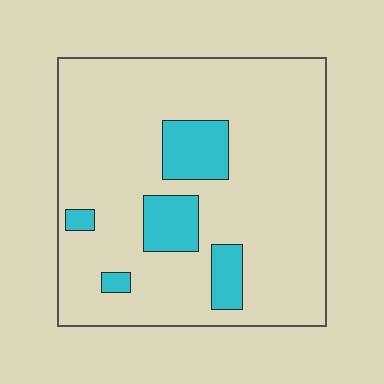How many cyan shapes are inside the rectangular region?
5.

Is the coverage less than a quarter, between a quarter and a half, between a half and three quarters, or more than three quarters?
Less than a quarter.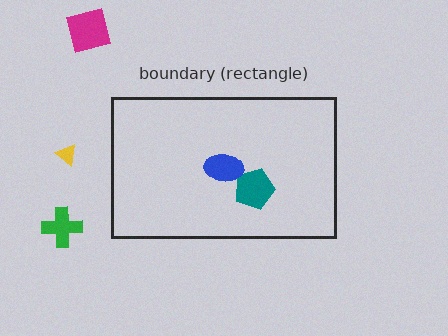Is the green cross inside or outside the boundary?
Outside.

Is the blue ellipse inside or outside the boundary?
Inside.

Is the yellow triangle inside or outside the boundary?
Outside.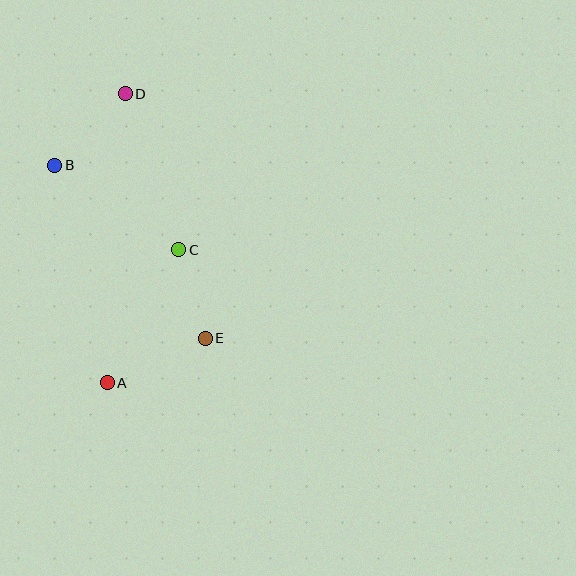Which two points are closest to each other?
Points C and E are closest to each other.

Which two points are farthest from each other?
Points A and D are farthest from each other.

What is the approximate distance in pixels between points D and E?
The distance between D and E is approximately 257 pixels.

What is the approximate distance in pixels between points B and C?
The distance between B and C is approximately 150 pixels.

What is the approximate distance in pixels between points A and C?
The distance between A and C is approximately 151 pixels.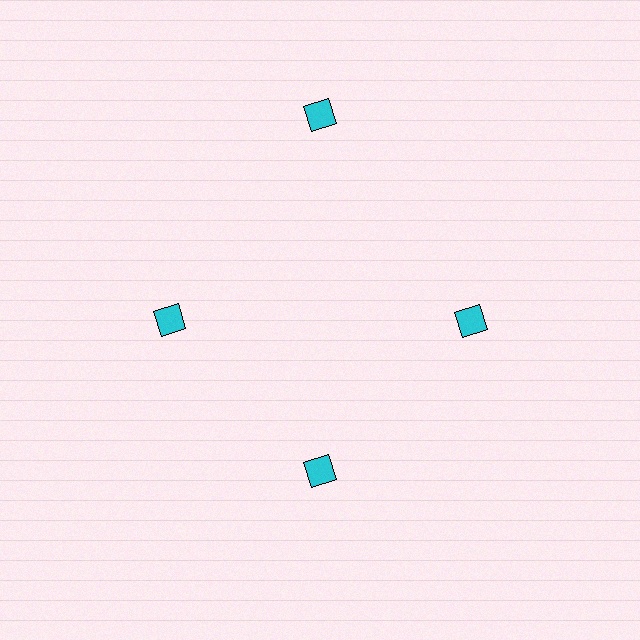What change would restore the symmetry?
The symmetry would be restored by moving it inward, back onto the ring so that all 4 diamonds sit at equal angles and equal distance from the center.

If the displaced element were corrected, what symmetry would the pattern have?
It would have 4-fold rotational symmetry — the pattern would map onto itself every 90 degrees.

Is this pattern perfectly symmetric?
No. The 4 cyan diamonds are arranged in a ring, but one element near the 12 o'clock position is pushed outward from the center, breaking the 4-fold rotational symmetry.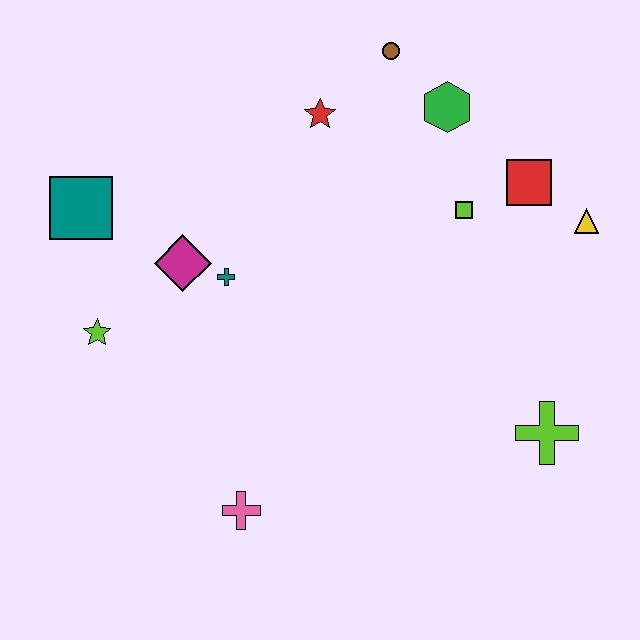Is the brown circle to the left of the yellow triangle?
Yes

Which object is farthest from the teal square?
The lime cross is farthest from the teal square.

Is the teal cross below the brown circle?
Yes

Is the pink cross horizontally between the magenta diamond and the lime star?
No